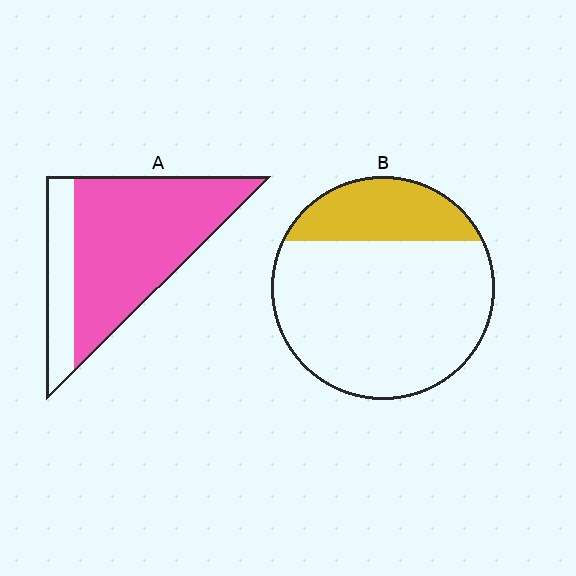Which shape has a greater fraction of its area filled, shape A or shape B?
Shape A.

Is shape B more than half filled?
No.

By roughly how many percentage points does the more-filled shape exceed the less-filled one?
By roughly 55 percentage points (A over B).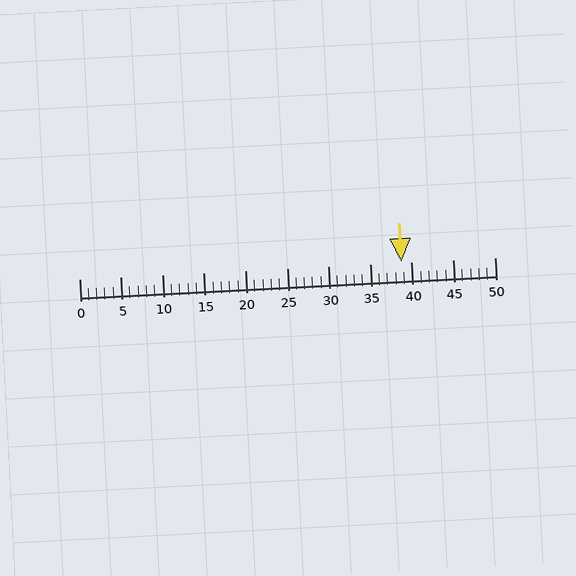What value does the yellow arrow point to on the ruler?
The yellow arrow points to approximately 39.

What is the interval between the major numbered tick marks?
The major tick marks are spaced 5 units apart.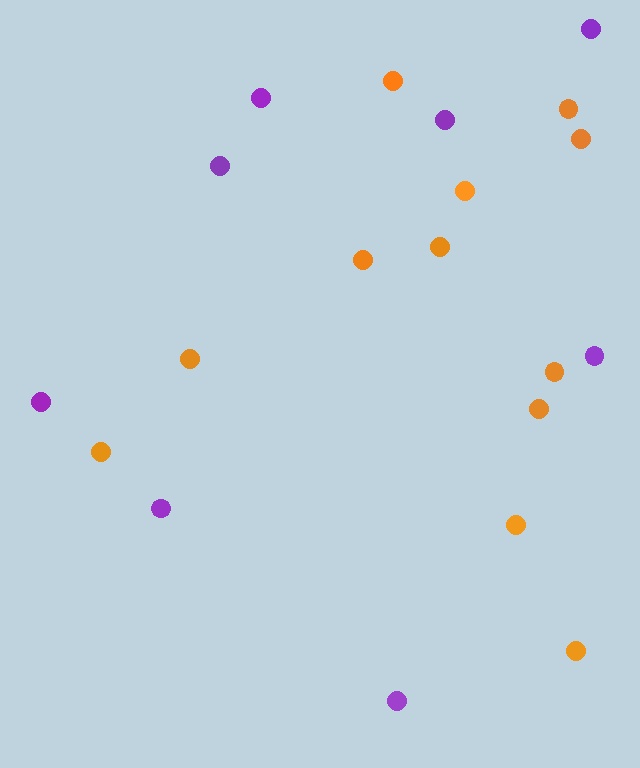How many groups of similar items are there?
There are 2 groups: one group of orange circles (12) and one group of purple circles (8).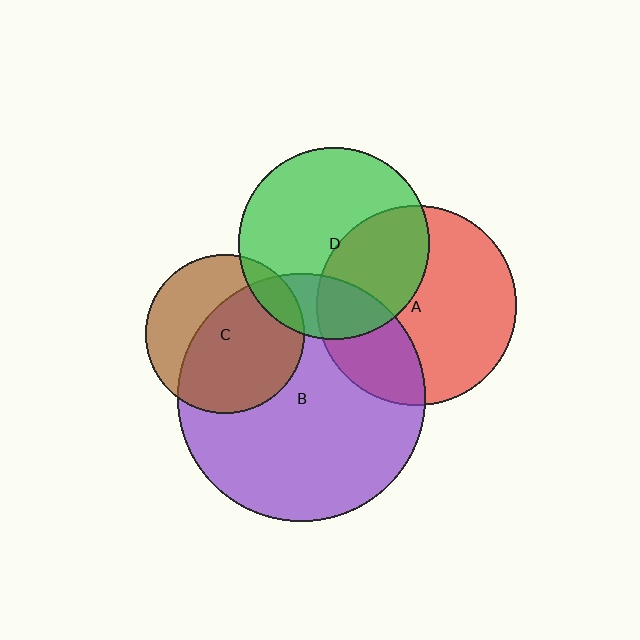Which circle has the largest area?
Circle B (purple).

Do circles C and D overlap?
Yes.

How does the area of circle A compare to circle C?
Approximately 1.6 times.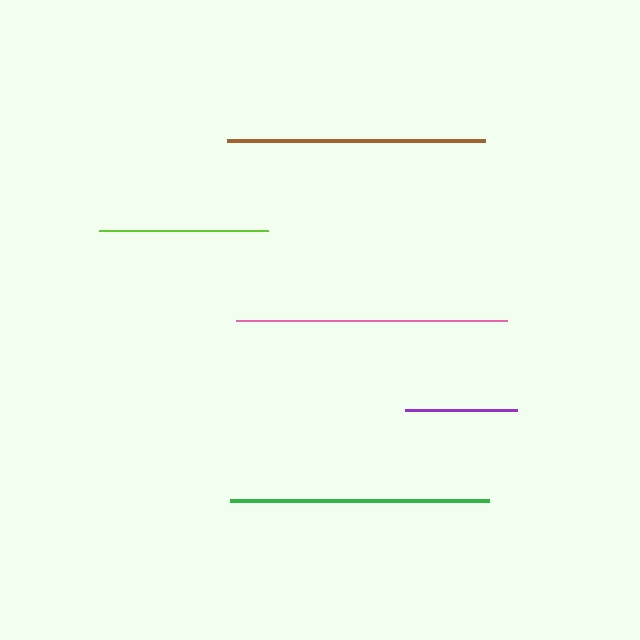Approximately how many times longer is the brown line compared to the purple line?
The brown line is approximately 2.3 times the length of the purple line.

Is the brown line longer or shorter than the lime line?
The brown line is longer than the lime line.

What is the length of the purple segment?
The purple segment is approximately 112 pixels long.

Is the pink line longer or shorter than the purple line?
The pink line is longer than the purple line.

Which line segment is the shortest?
The purple line is the shortest at approximately 112 pixels.